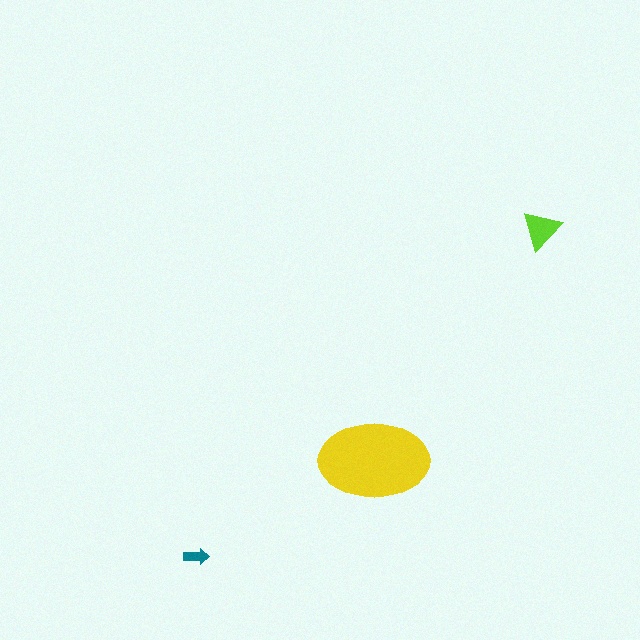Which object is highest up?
The lime triangle is topmost.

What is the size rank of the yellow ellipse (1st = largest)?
1st.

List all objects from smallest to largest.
The teal arrow, the lime triangle, the yellow ellipse.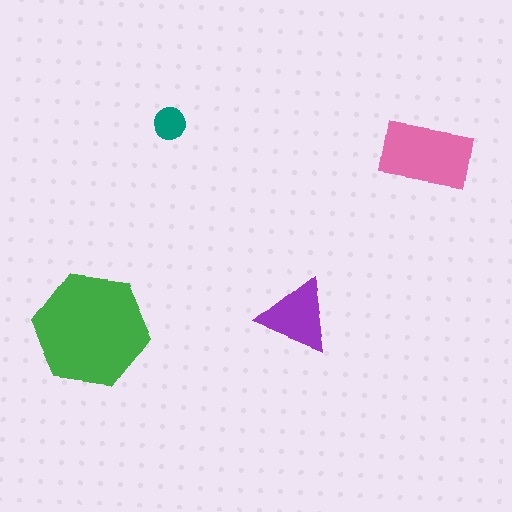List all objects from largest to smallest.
The green hexagon, the pink rectangle, the purple triangle, the teal circle.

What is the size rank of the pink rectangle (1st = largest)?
2nd.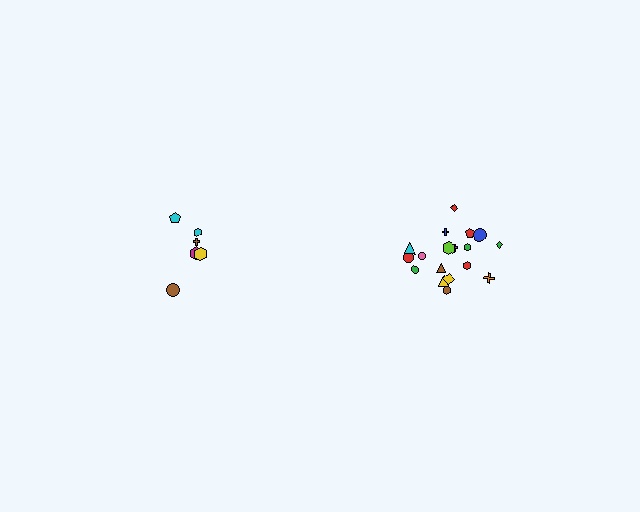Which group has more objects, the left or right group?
The right group.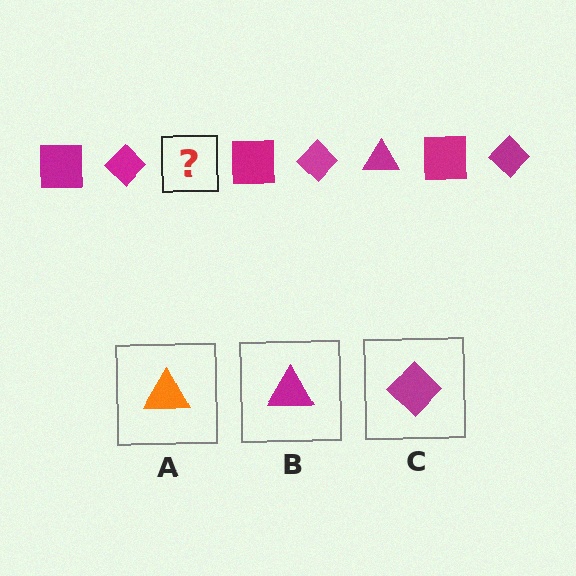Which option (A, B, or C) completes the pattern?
B.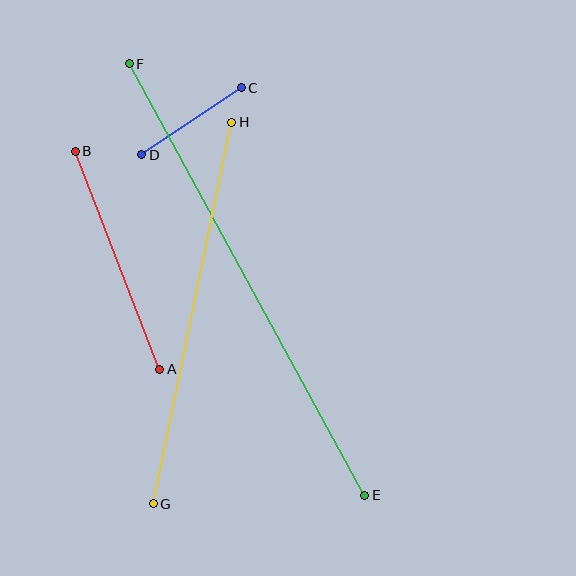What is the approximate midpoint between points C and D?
The midpoint is at approximately (192, 121) pixels.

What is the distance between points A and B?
The distance is approximately 234 pixels.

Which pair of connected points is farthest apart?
Points E and F are farthest apart.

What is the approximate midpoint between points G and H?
The midpoint is at approximately (192, 313) pixels.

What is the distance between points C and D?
The distance is approximately 120 pixels.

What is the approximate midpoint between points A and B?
The midpoint is at approximately (117, 260) pixels.